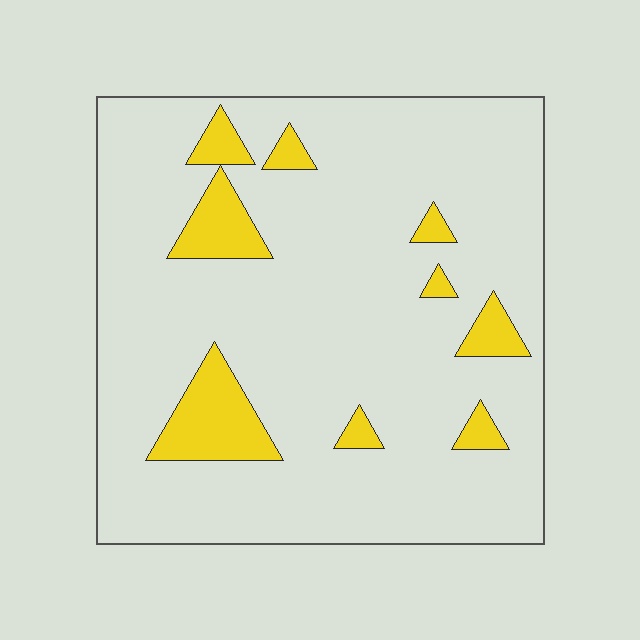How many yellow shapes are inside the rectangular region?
9.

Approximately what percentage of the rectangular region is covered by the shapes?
Approximately 10%.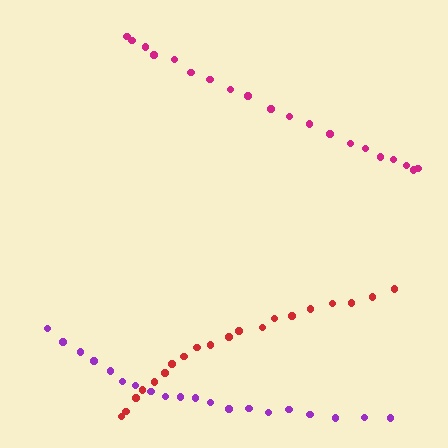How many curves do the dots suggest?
There are 3 distinct paths.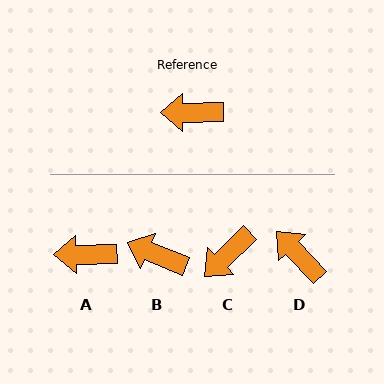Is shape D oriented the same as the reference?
No, it is off by about 48 degrees.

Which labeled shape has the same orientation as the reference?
A.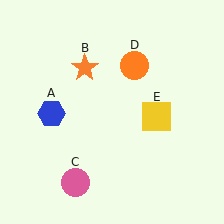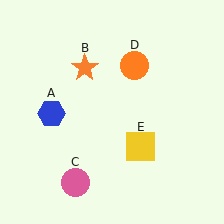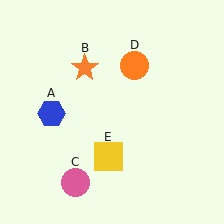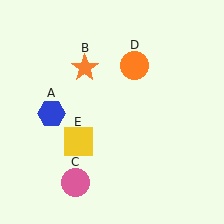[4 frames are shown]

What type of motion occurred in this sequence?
The yellow square (object E) rotated clockwise around the center of the scene.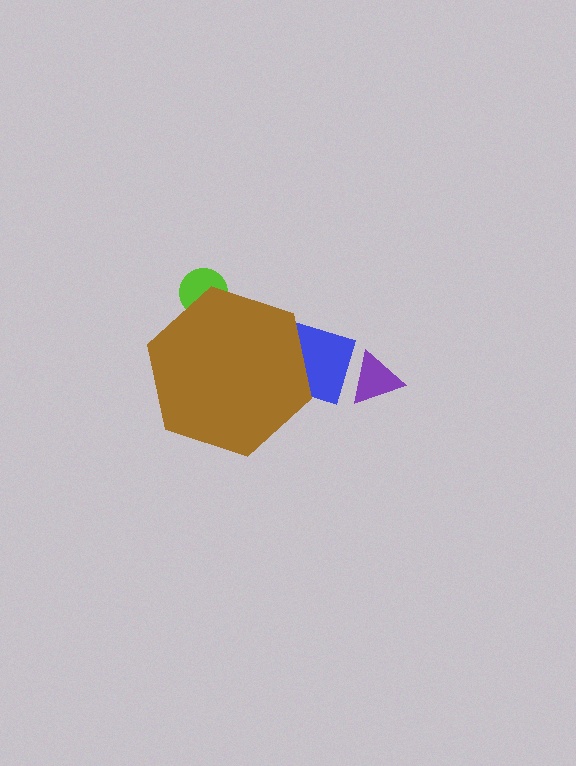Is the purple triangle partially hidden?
No, the purple triangle is fully visible.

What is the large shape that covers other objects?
A brown hexagon.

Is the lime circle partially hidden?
Yes, the lime circle is partially hidden behind the brown hexagon.